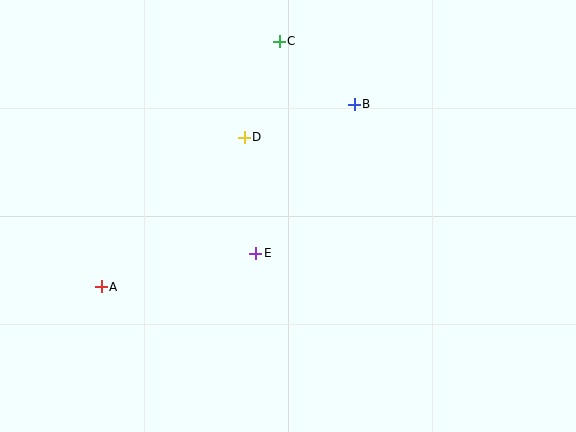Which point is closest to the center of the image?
Point E at (256, 253) is closest to the center.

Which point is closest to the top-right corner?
Point B is closest to the top-right corner.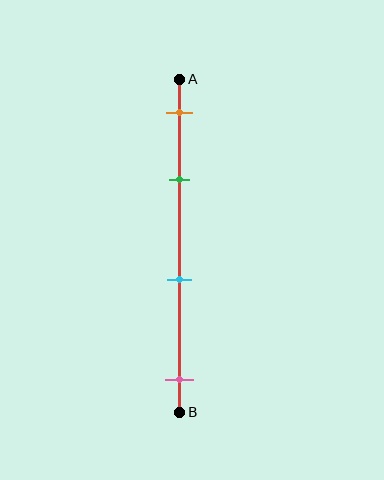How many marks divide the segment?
There are 4 marks dividing the segment.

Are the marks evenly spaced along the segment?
No, the marks are not evenly spaced.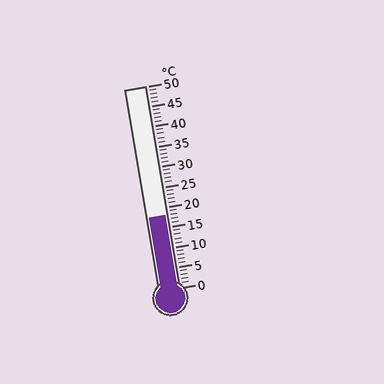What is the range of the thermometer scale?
The thermometer scale ranges from 0°C to 50°C.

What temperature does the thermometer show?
The thermometer shows approximately 18°C.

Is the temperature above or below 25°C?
The temperature is below 25°C.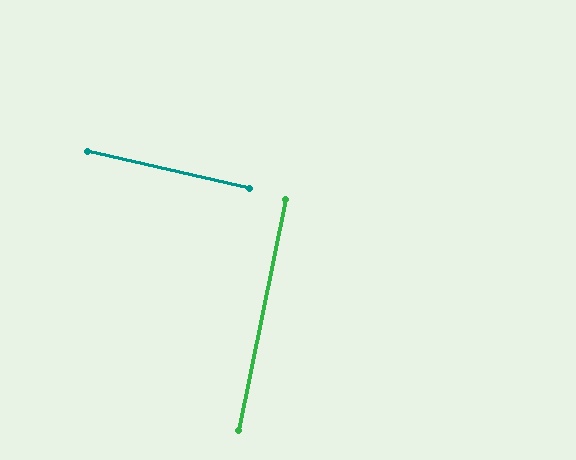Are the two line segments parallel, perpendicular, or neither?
Perpendicular — they meet at approximately 88°.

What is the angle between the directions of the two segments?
Approximately 88 degrees.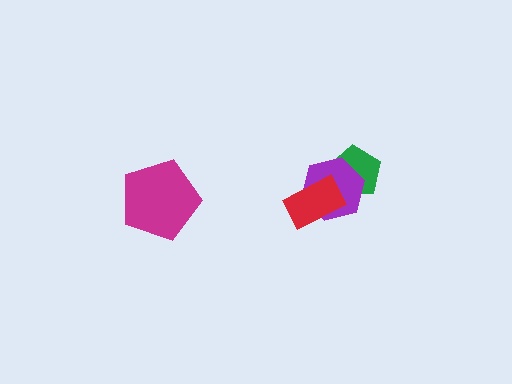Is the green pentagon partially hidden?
Yes, it is partially covered by another shape.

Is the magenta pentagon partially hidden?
No, no other shape covers it.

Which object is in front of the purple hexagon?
The red rectangle is in front of the purple hexagon.